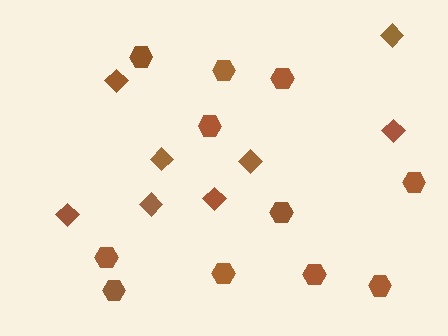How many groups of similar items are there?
There are 2 groups: one group of hexagons (11) and one group of diamonds (8).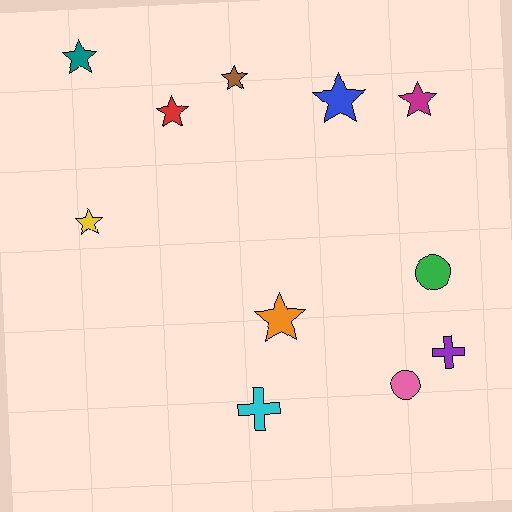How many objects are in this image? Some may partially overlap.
There are 11 objects.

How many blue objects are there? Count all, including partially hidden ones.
There is 1 blue object.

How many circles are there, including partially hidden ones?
There are 2 circles.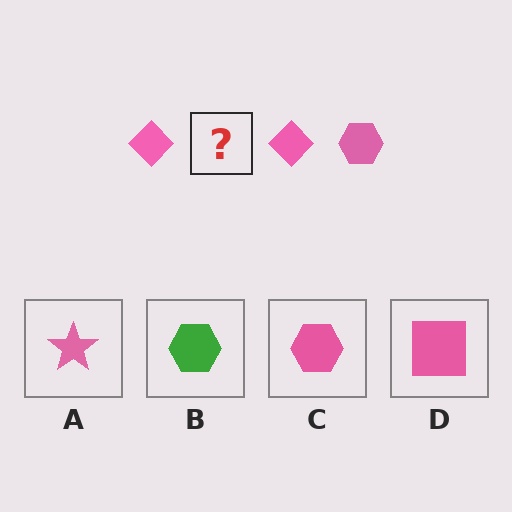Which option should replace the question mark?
Option C.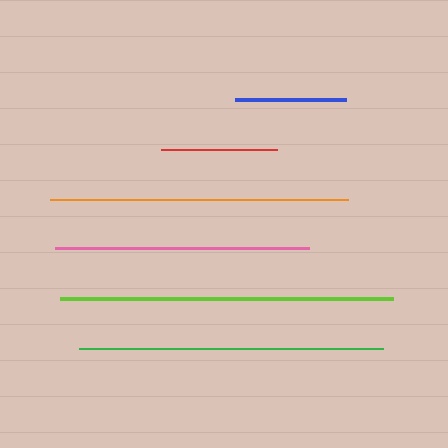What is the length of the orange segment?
The orange segment is approximately 299 pixels long.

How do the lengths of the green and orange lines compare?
The green and orange lines are approximately the same length.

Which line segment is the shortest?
The blue line is the shortest at approximately 112 pixels.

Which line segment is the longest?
The lime line is the longest at approximately 333 pixels.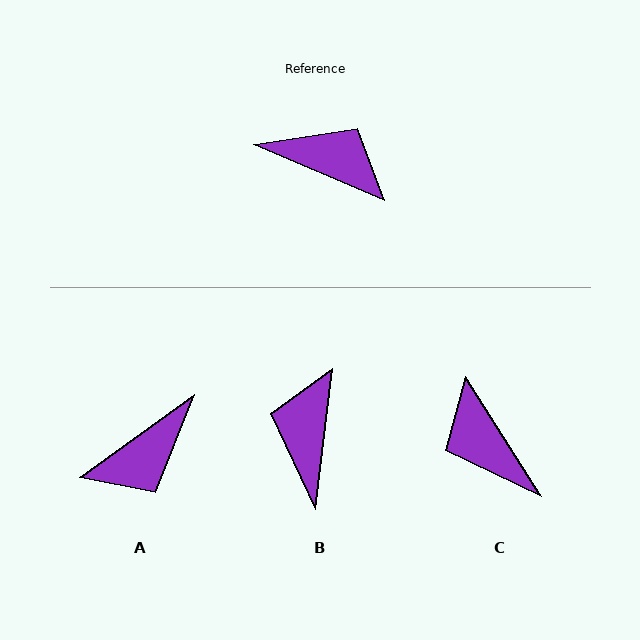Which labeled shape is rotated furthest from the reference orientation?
C, about 145 degrees away.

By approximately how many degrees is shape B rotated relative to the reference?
Approximately 106 degrees counter-clockwise.